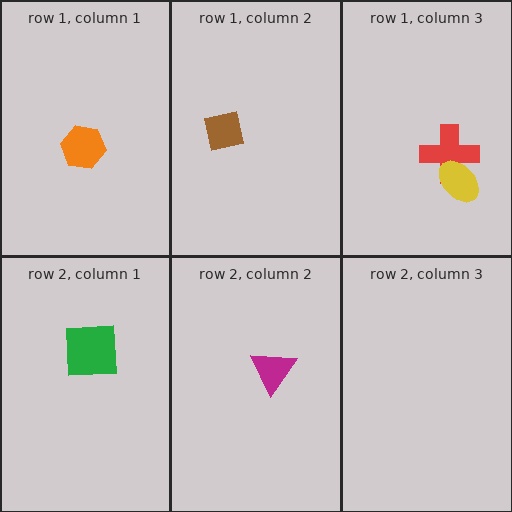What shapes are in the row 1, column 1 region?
The orange hexagon.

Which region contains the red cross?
The row 1, column 3 region.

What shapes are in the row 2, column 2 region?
The magenta triangle.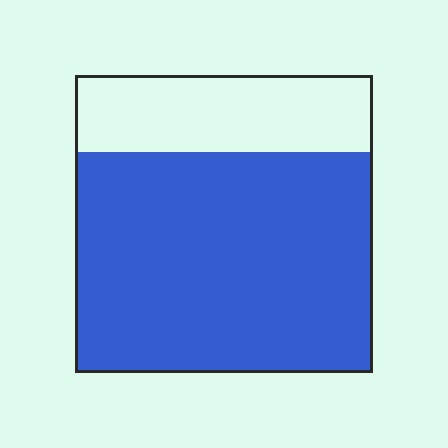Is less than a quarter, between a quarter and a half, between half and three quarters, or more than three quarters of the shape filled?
Between half and three quarters.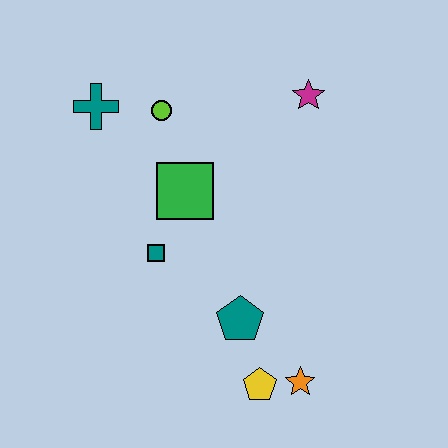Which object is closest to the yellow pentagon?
The orange star is closest to the yellow pentagon.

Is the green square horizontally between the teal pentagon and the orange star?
No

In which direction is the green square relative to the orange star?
The green square is above the orange star.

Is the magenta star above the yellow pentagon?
Yes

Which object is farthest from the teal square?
The magenta star is farthest from the teal square.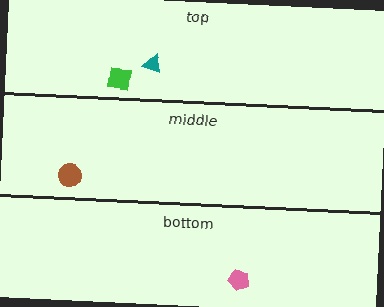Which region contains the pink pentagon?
The bottom region.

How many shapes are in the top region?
2.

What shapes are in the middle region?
The brown circle.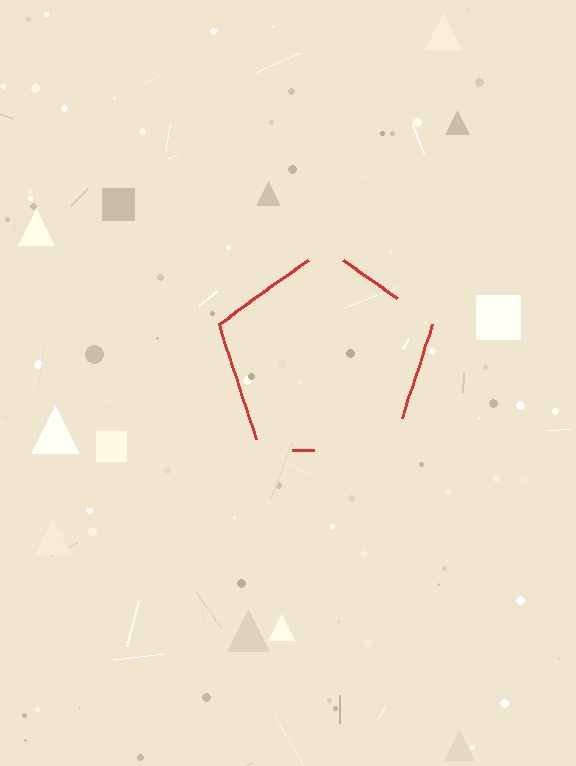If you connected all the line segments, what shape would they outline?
They would outline a pentagon.